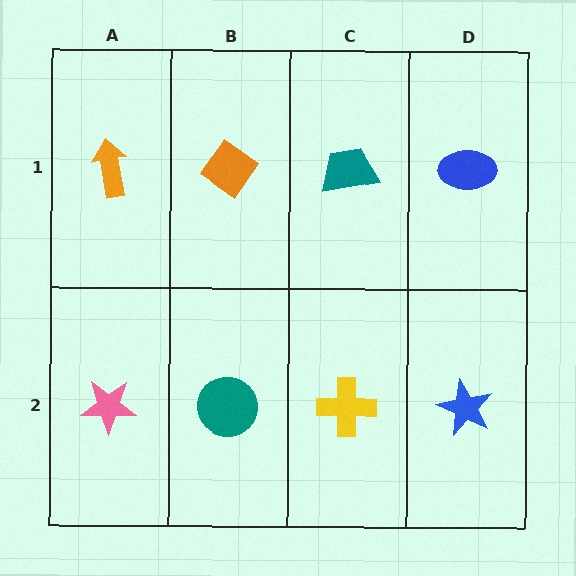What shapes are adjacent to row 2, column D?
A blue ellipse (row 1, column D), a yellow cross (row 2, column C).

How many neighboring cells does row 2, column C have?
3.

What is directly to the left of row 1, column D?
A teal trapezoid.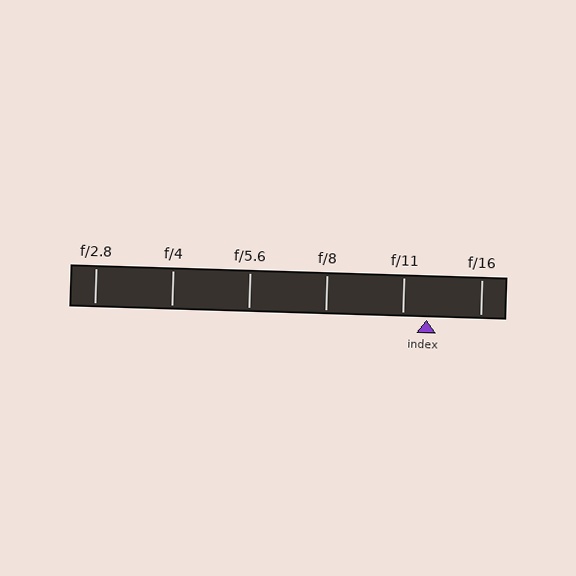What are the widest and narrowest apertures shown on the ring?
The widest aperture shown is f/2.8 and the narrowest is f/16.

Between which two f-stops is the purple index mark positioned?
The index mark is between f/11 and f/16.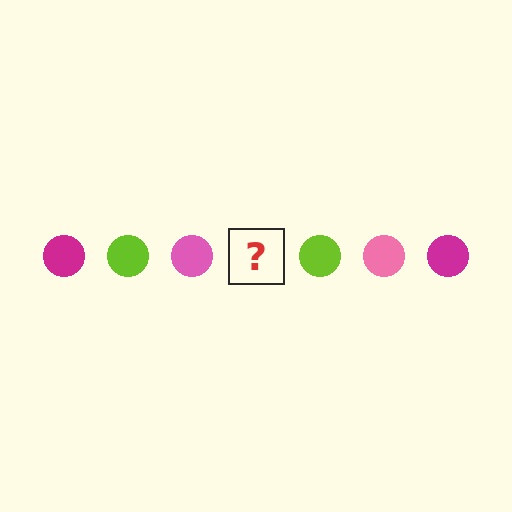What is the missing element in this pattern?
The missing element is a magenta circle.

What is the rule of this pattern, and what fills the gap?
The rule is that the pattern cycles through magenta, lime, pink circles. The gap should be filled with a magenta circle.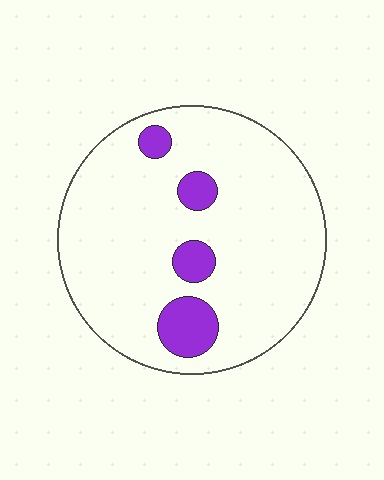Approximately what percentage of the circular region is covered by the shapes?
Approximately 10%.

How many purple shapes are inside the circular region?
4.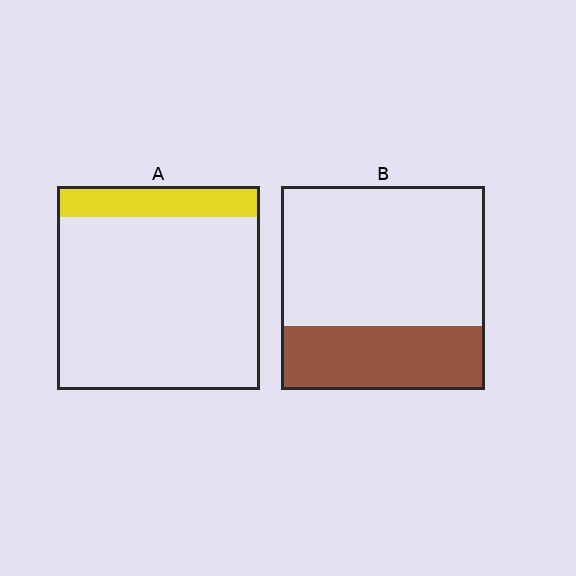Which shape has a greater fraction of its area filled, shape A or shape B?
Shape B.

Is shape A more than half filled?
No.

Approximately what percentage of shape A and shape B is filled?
A is approximately 15% and B is approximately 30%.